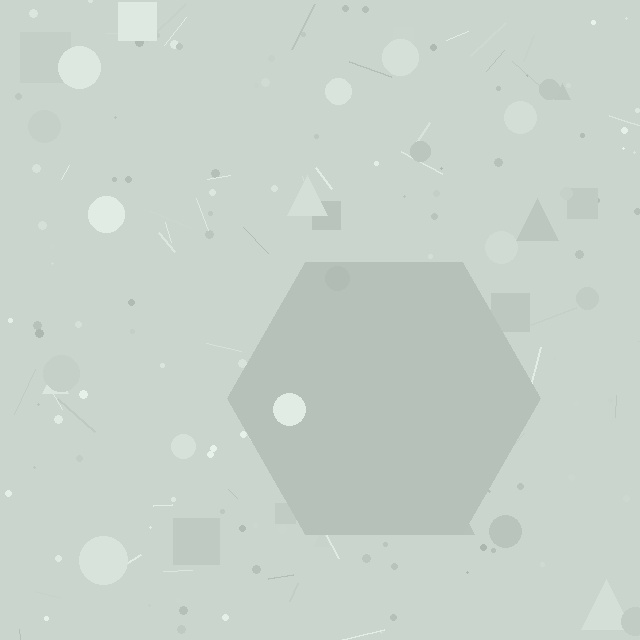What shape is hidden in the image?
A hexagon is hidden in the image.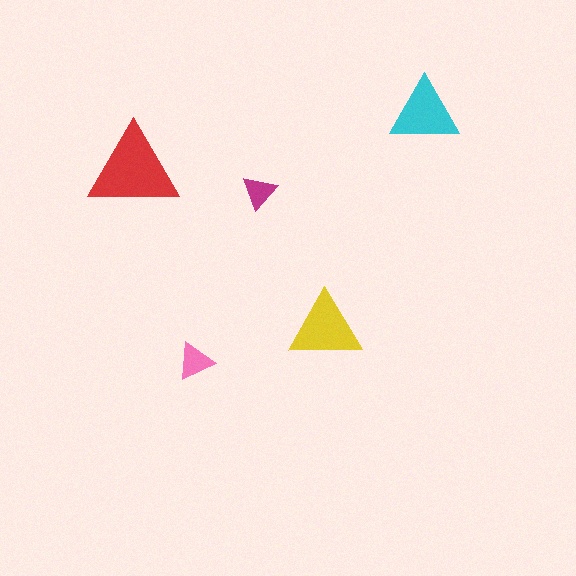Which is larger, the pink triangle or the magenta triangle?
The pink one.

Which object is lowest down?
The pink triangle is bottommost.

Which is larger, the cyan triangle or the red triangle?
The red one.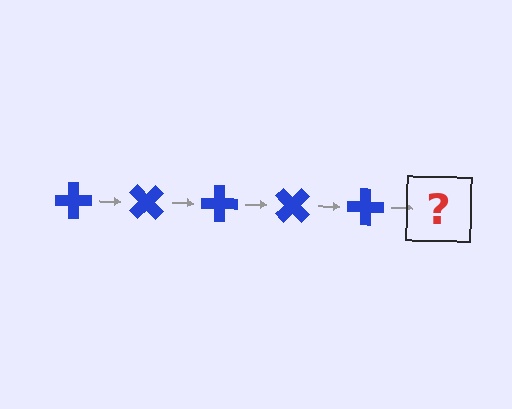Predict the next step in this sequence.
The next step is a blue cross rotated 225 degrees.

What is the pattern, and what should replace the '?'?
The pattern is that the cross rotates 45 degrees each step. The '?' should be a blue cross rotated 225 degrees.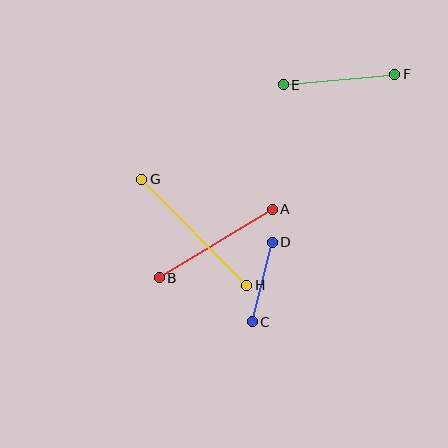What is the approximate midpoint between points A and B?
The midpoint is at approximately (216, 243) pixels.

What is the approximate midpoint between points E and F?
The midpoint is at approximately (339, 79) pixels.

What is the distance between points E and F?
The distance is approximately 112 pixels.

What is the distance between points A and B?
The distance is approximately 132 pixels.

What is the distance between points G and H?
The distance is approximately 149 pixels.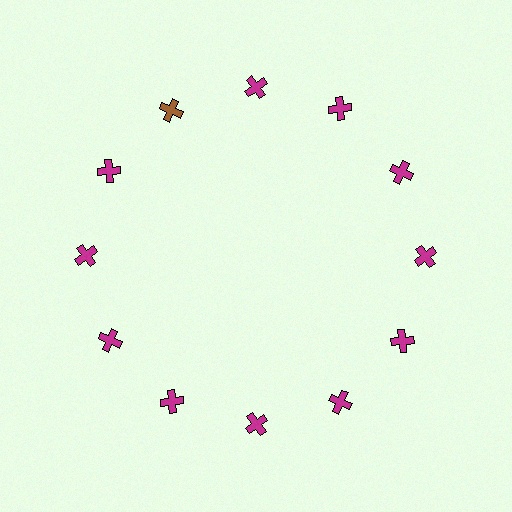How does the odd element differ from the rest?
It has a different color: brown instead of magenta.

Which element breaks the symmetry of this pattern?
The brown cross at roughly the 11 o'clock position breaks the symmetry. All other shapes are magenta crosses.